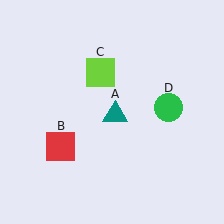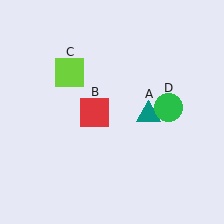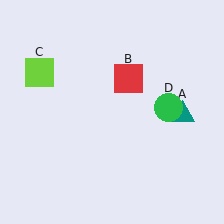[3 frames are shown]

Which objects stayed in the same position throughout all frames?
Green circle (object D) remained stationary.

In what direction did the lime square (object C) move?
The lime square (object C) moved left.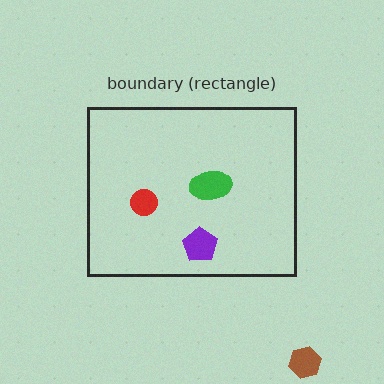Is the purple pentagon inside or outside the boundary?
Inside.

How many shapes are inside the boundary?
3 inside, 1 outside.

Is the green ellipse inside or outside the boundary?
Inside.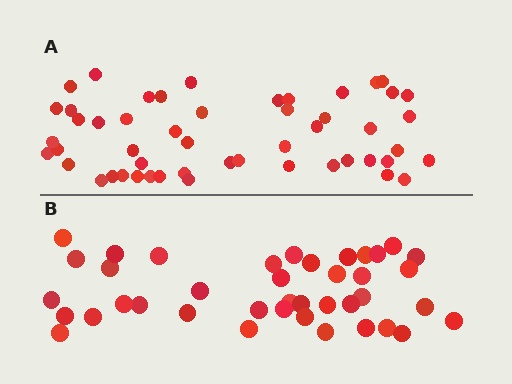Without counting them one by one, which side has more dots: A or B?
Region A (the top region) has more dots.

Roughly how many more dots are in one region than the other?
Region A has roughly 12 or so more dots than region B.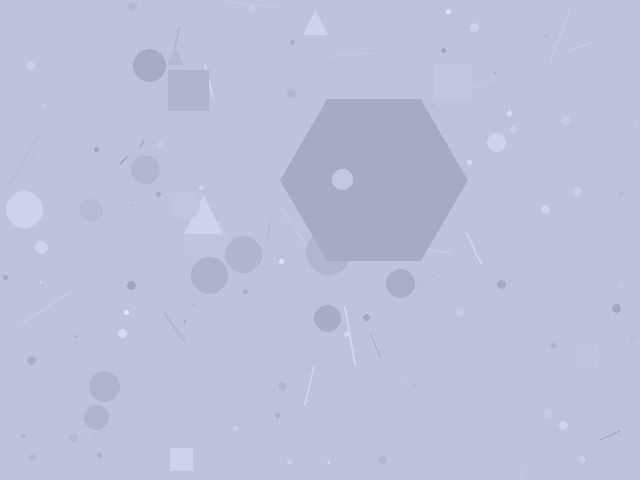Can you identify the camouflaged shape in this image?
The camouflaged shape is a hexagon.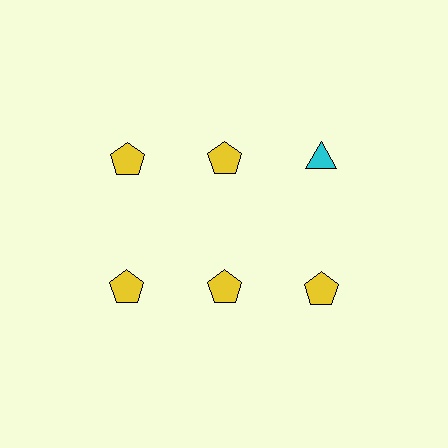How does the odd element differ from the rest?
It differs in both color (cyan instead of yellow) and shape (triangle instead of pentagon).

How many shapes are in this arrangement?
There are 6 shapes arranged in a grid pattern.